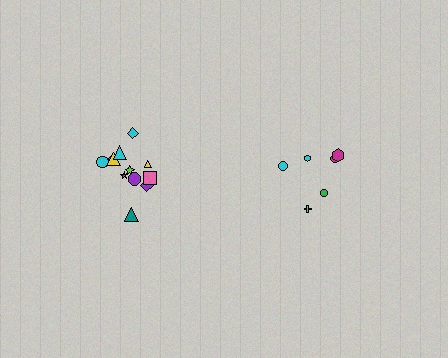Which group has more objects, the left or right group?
The left group.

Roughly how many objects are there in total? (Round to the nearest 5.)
Roughly 20 objects in total.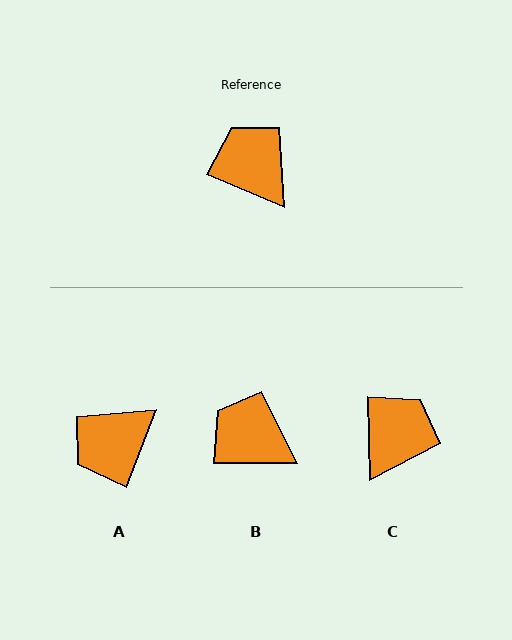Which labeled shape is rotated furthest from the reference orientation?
A, about 92 degrees away.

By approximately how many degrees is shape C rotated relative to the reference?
Approximately 65 degrees clockwise.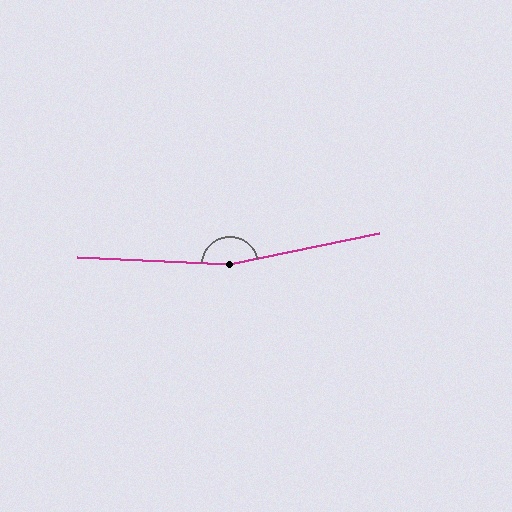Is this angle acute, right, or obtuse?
It is obtuse.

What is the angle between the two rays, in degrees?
Approximately 166 degrees.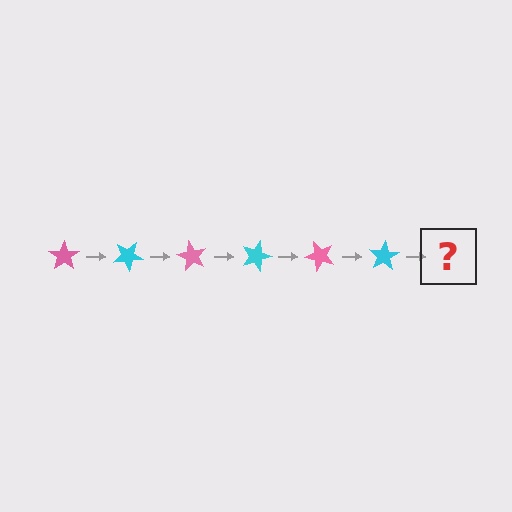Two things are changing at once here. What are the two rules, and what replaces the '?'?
The two rules are that it rotates 30 degrees each step and the color cycles through pink and cyan. The '?' should be a pink star, rotated 180 degrees from the start.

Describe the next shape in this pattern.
It should be a pink star, rotated 180 degrees from the start.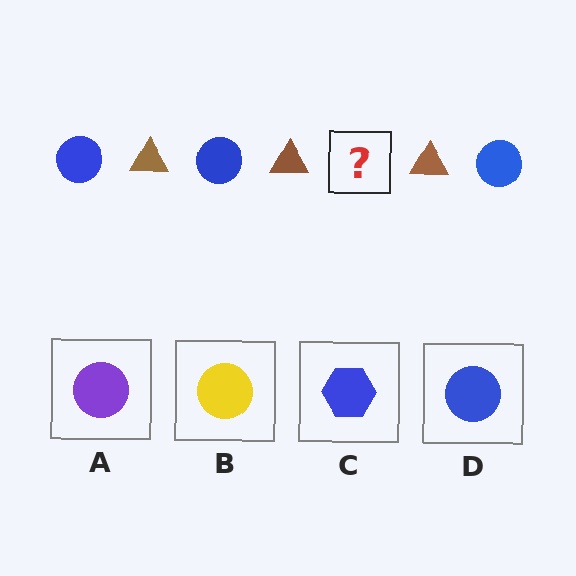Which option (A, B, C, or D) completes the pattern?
D.